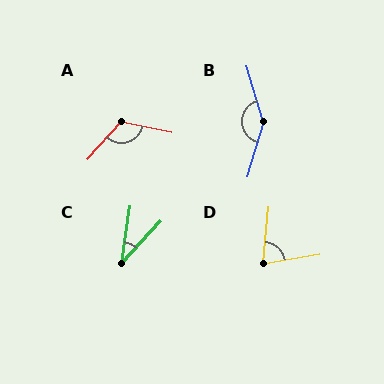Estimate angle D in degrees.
Approximately 75 degrees.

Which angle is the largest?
B, at approximately 147 degrees.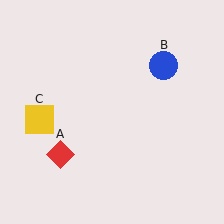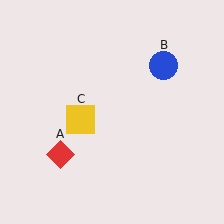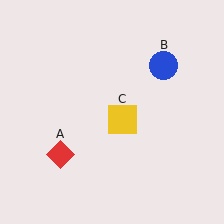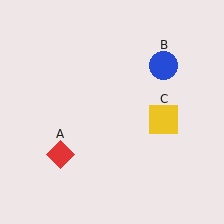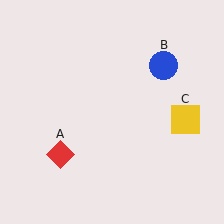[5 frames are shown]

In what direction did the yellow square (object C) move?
The yellow square (object C) moved right.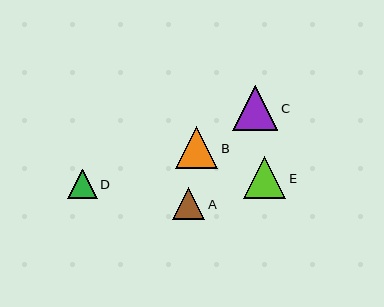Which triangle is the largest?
Triangle C is the largest with a size of approximately 46 pixels.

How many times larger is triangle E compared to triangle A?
Triangle E is approximately 1.3 times the size of triangle A.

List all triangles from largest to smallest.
From largest to smallest: C, B, E, A, D.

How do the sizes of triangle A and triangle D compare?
Triangle A and triangle D are approximately the same size.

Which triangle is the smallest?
Triangle D is the smallest with a size of approximately 30 pixels.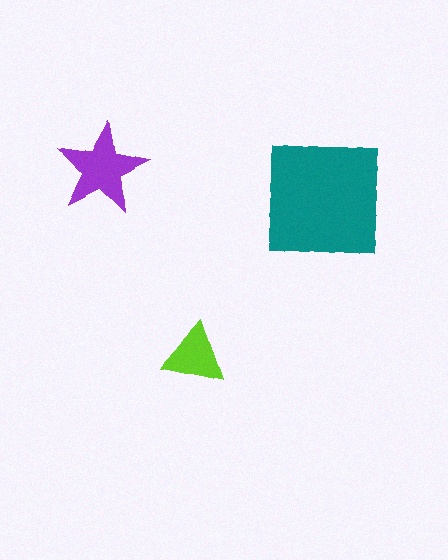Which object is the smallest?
The lime triangle.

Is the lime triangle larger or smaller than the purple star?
Smaller.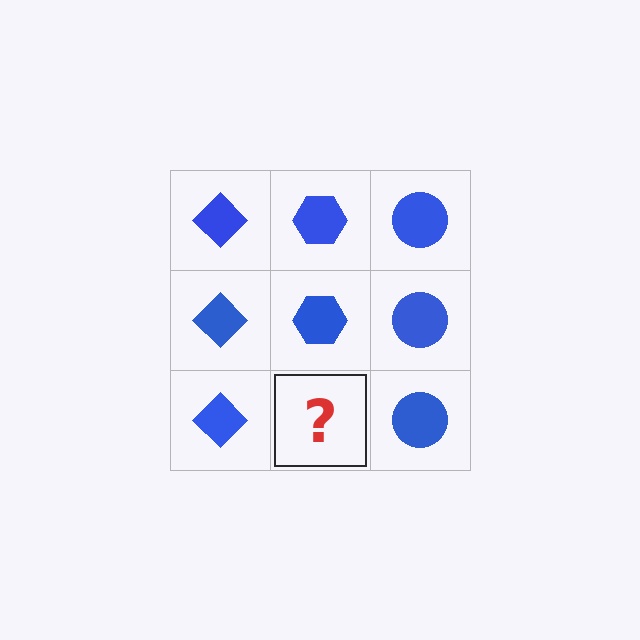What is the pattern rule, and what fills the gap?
The rule is that each column has a consistent shape. The gap should be filled with a blue hexagon.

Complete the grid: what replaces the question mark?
The question mark should be replaced with a blue hexagon.